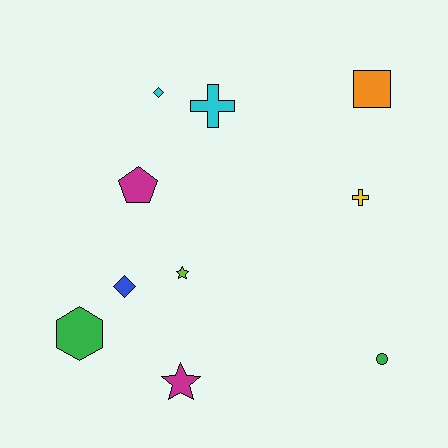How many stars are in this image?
There are 2 stars.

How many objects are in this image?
There are 10 objects.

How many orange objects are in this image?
There is 1 orange object.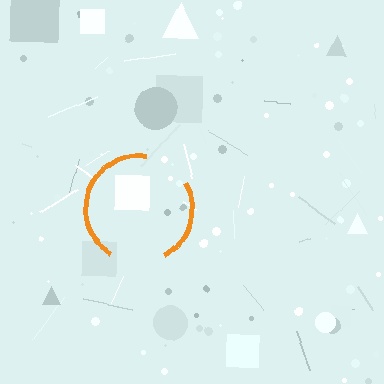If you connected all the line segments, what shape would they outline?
They would outline a circle.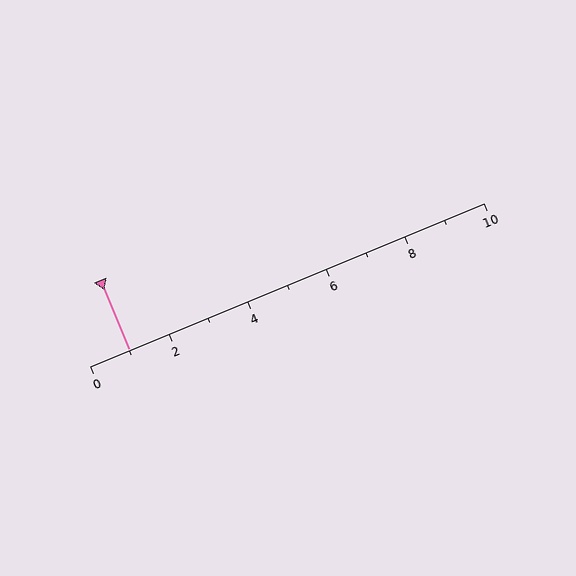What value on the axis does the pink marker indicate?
The marker indicates approximately 1.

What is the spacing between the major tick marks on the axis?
The major ticks are spaced 2 apart.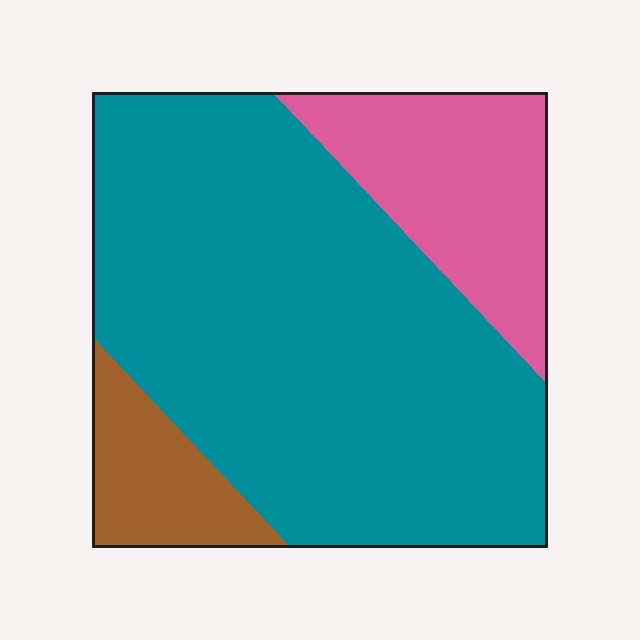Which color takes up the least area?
Brown, at roughly 10%.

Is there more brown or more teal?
Teal.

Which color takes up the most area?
Teal, at roughly 70%.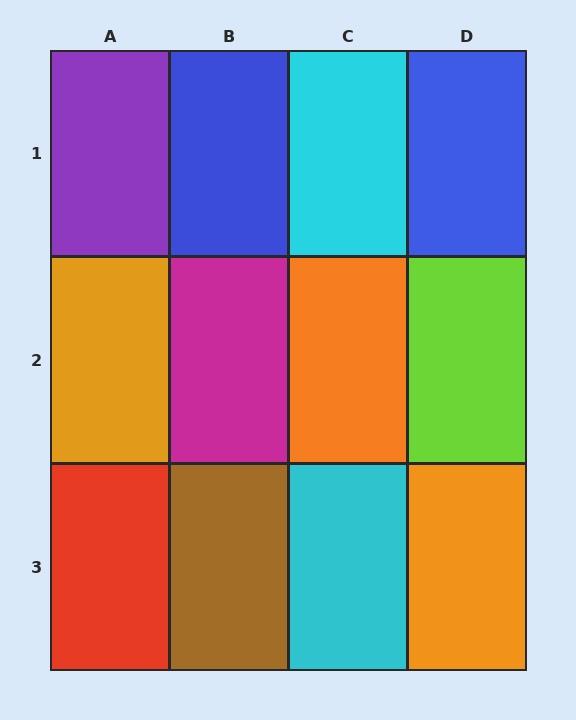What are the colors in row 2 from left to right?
Orange, magenta, orange, lime.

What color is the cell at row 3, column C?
Cyan.